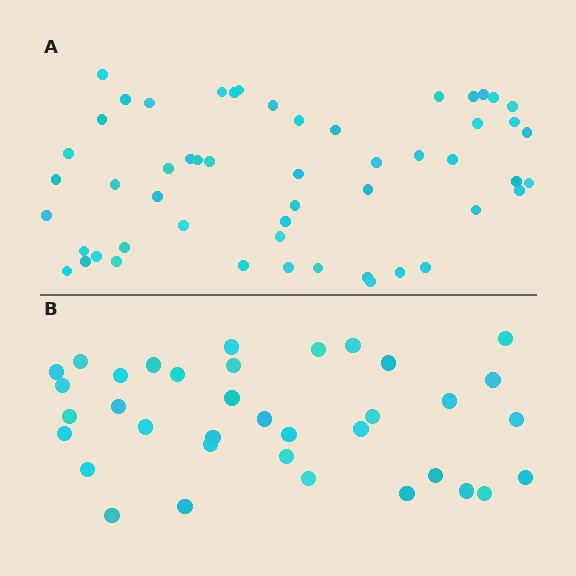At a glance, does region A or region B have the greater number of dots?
Region A (the top region) has more dots.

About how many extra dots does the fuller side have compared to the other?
Region A has approximately 15 more dots than region B.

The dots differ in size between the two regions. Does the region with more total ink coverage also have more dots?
No. Region B has more total ink coverage because its dots are larger, but region A actually contains more individual dots. Total area can be misleading — the number of items is what matters here.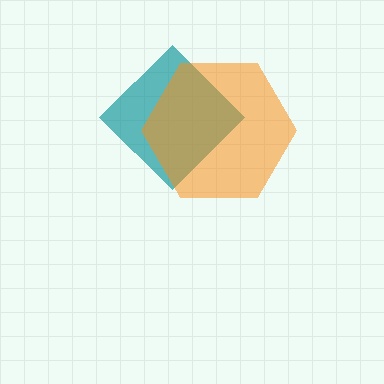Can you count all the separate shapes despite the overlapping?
Yes, there are 2 separate shapes.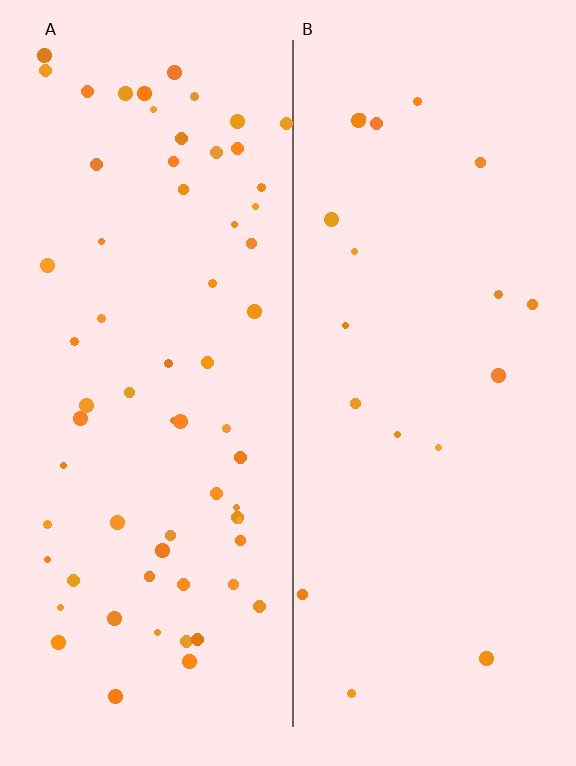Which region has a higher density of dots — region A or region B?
A (the left).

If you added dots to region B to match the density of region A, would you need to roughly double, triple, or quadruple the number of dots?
Approximately triple.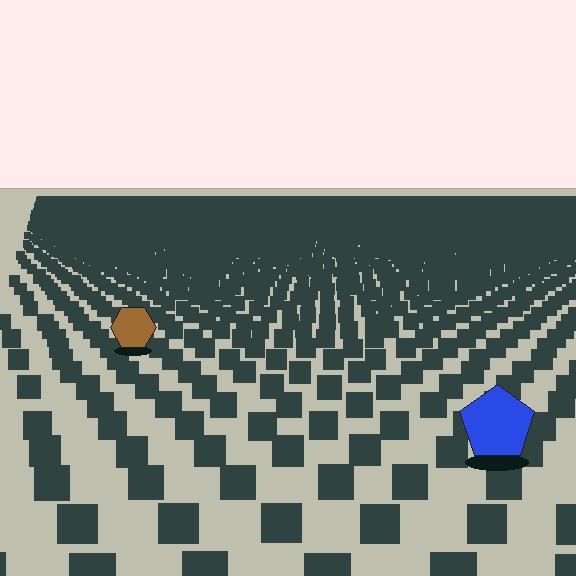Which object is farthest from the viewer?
The brown hexagon is farthest from the viewer. It appears smaller and the ground texture around it is denser.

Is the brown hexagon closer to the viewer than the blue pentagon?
No. The blue pentagon is closer — you can tell from the texture gradient: the ground texture is coarser near it.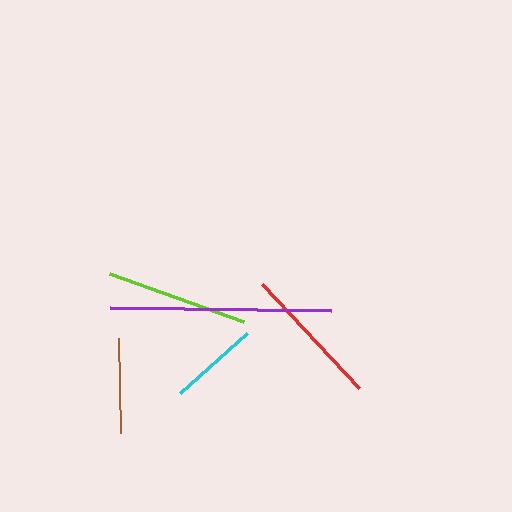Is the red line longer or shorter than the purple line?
The purple line is longer than the red line.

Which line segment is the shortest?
The cyan line is the shortest at approximately 91 pixels.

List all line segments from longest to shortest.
From longest to shortest: purple, red, lime, brown, cyan.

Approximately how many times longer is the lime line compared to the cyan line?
The lime line is approximately 1.6 times the length of the cyan line.